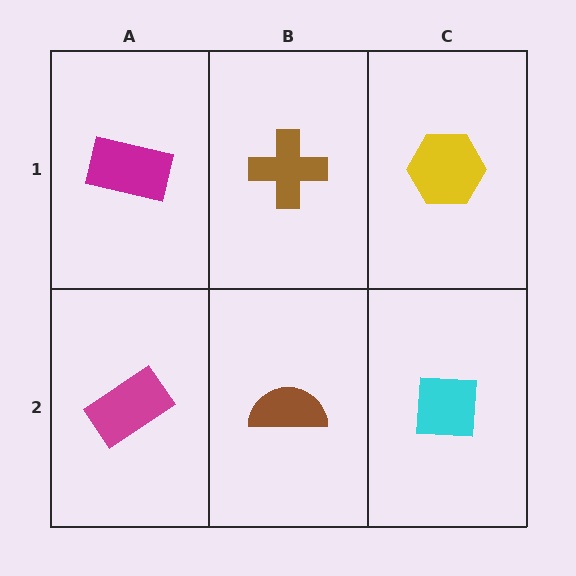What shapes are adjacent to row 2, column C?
A yellow hexagon (row 1, column C), a brown semicircle (row 2, column B).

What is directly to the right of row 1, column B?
A yellow hexagon.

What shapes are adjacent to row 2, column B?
A brown cross (row 1, column B), a magenta rectangle (row 2, column A), a cyan square (row 2, column C).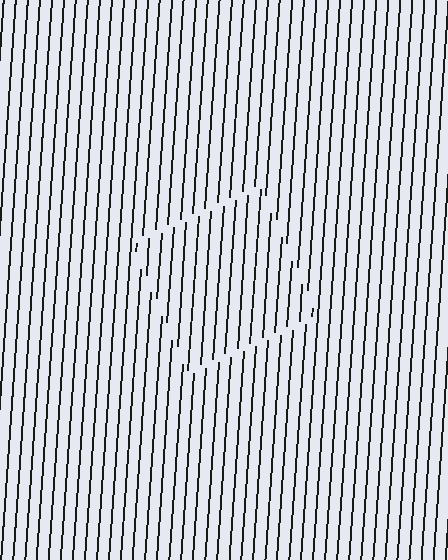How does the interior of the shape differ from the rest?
The interior of the shape contains the same grating, shifted by half a period — the contour is defined by the phase discontinuity where line-ends from the inner and outer gratings abut.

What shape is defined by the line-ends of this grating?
An illusory square. The interior of the shape contains the same grating, shifted by half a period — the contour is defined by the phase discontinuity where line-ends from the inner and outer gratings abut.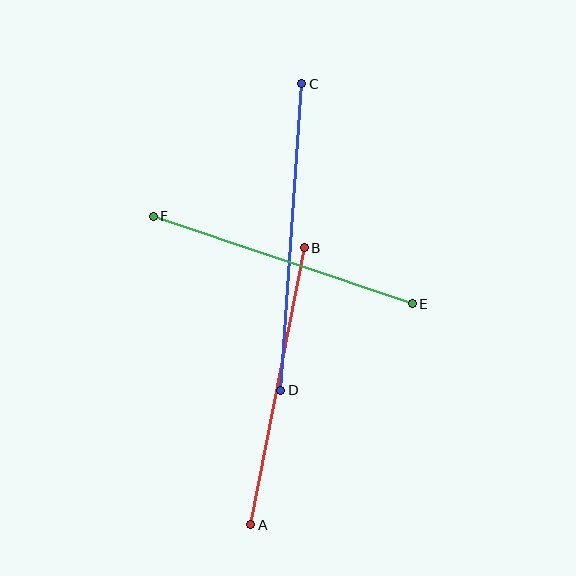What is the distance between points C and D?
The distance is approximately 307 pixels.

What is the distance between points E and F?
The distance is approximately 273 pixels.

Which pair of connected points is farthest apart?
Points C and D are farthest apart.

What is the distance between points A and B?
The distance is approximately 282 pixels.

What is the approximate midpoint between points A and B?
The midpoint is at approximately (277, 386) pixels.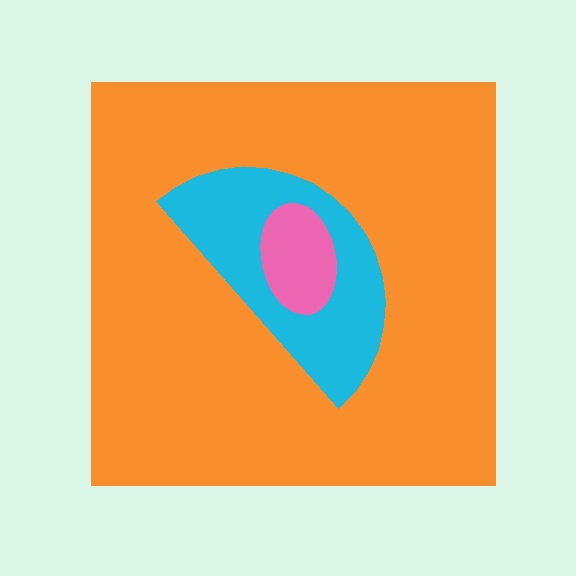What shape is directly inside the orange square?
The cyan semicircle.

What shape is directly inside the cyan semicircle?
The pink ellipse.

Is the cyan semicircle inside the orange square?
Yes.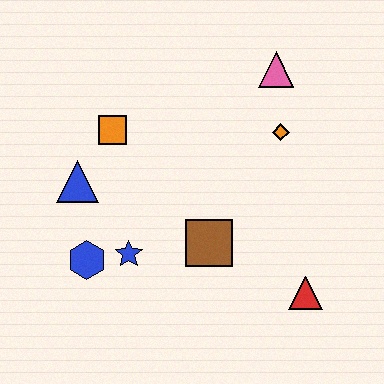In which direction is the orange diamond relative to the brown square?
The orange diamond is above the brown square.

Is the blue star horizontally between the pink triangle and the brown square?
No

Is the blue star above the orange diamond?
No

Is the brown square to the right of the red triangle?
No